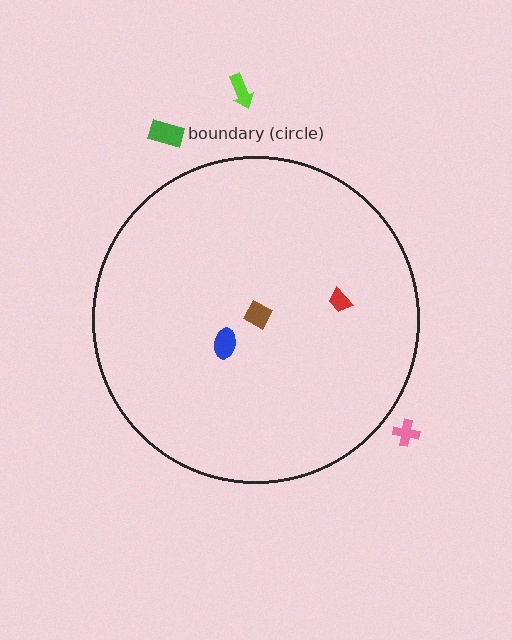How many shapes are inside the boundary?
3 inside, 3 outside.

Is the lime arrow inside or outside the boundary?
Outside.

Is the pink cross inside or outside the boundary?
Outside.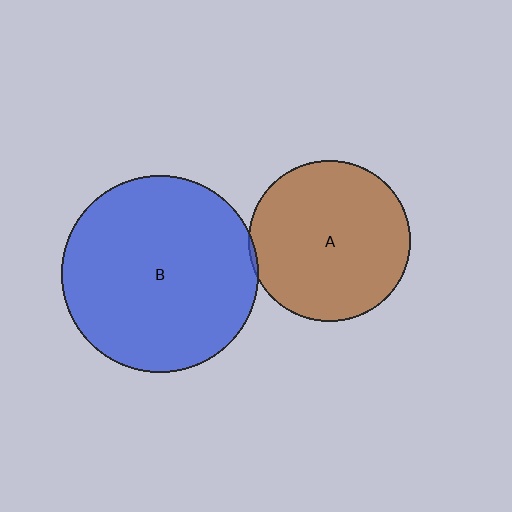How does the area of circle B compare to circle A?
Approximately 1.5 times.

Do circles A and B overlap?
Yes.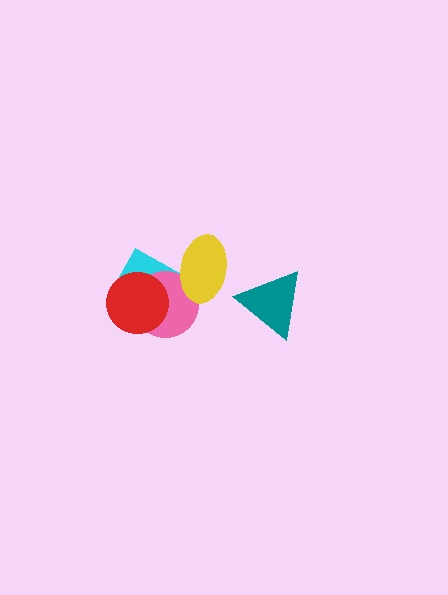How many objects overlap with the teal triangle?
0 objects overlap with the teal triangle.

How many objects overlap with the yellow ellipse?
1 object overlaps with the yellow ellipse.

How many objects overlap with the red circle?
2 objects overlap with the red circle.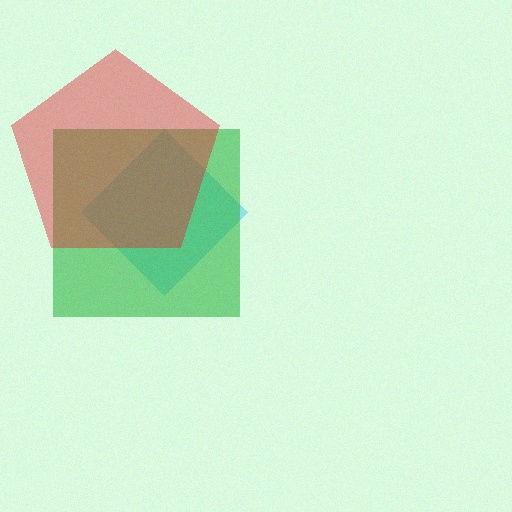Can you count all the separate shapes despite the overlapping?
Yes, there are 3 separate shapes.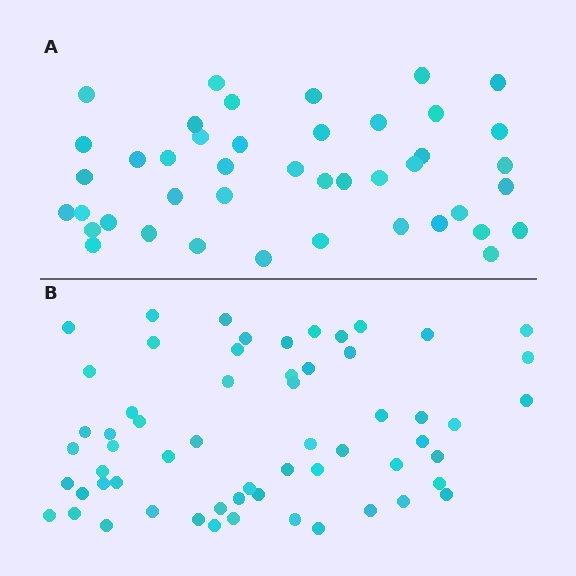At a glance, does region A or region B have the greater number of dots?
Region B (the bottom region) has more dots.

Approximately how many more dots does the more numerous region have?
Region B has approximately 15 more dots than region A.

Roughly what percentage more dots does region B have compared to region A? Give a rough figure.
About 40% more.